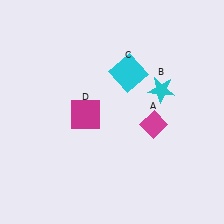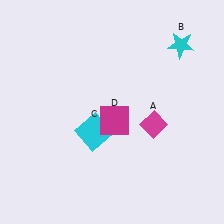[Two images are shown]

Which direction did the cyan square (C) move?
The cyan square (C) moved down.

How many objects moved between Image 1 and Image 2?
3 objects moved between the two images.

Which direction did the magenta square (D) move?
The magenta square (D) moved right.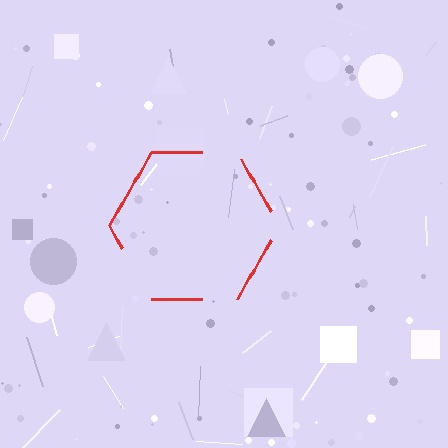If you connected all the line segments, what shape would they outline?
They would outline a hexagon.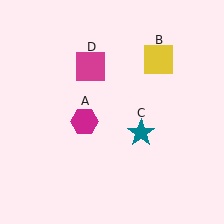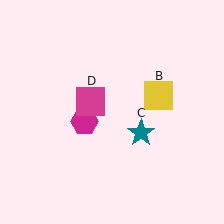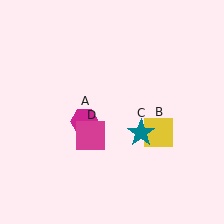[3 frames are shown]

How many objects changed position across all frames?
2 objects changed position: yellow square (object B), magenta square (object D).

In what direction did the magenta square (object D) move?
The magenta square (object D) moved down.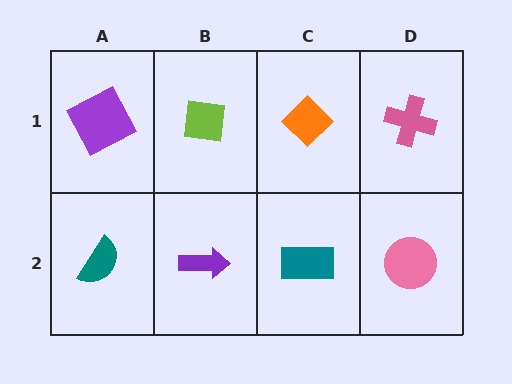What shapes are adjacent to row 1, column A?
A teal semicircle (row 2, column A), a lime square (row 1, column B).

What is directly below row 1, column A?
A teal semicircle.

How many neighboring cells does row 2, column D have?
2.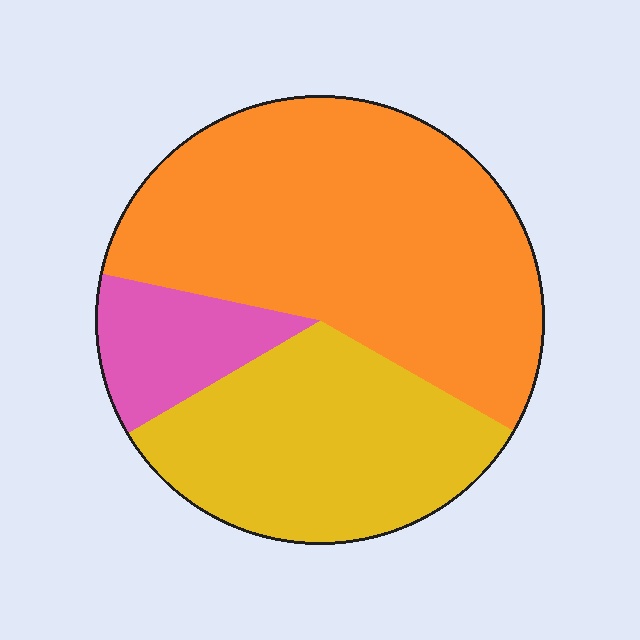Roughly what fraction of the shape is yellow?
Yellow takes up about one third (1/3) of the shape.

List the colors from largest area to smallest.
From largest to smallest: orange, yellow, pink.